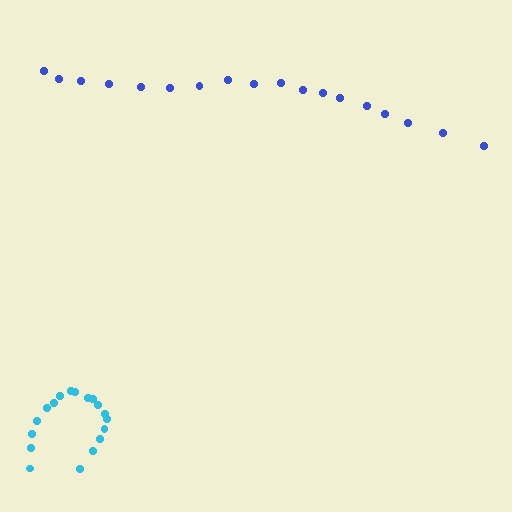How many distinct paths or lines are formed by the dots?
There are 2 distinct paths.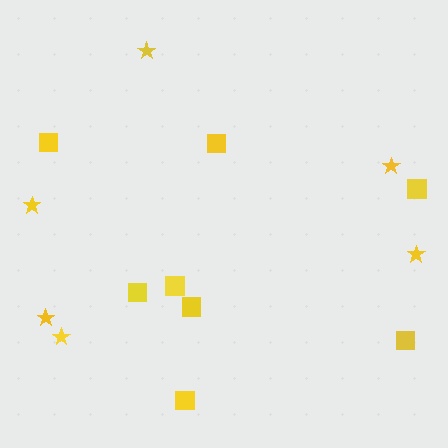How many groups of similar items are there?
There are 2 groups: one group of squares (8) and one group of stars (6).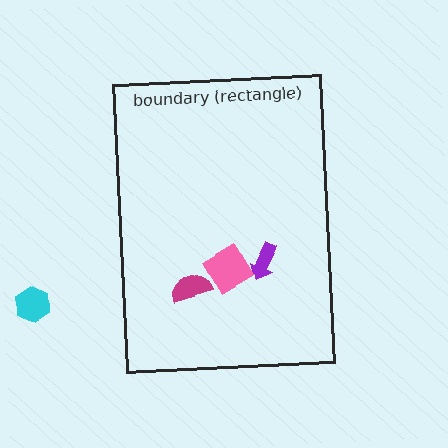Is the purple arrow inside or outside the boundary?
Inside.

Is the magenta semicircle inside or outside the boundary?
Inside.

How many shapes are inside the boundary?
3 inside, 1 outside.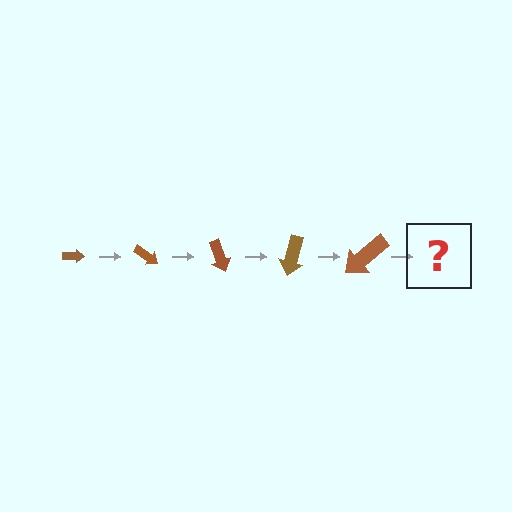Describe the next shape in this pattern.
It should be an arrow, larger than the previous one and rotated 175 degrees from the start.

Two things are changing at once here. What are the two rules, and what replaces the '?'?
The two rules are that the arrow grows larger each step and it rotates 35 degrees each step. The '?' should be an arrow, larger than the previous one and rotated 175 degrees from the start.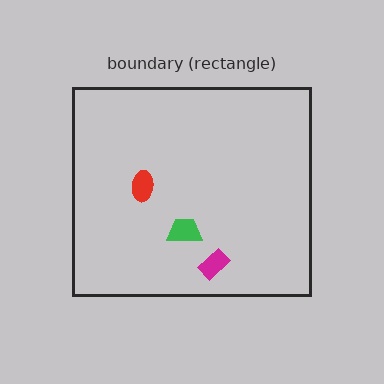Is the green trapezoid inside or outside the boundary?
Inside.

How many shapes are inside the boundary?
3 inside, 0 outside.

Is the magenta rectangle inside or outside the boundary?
Inside.